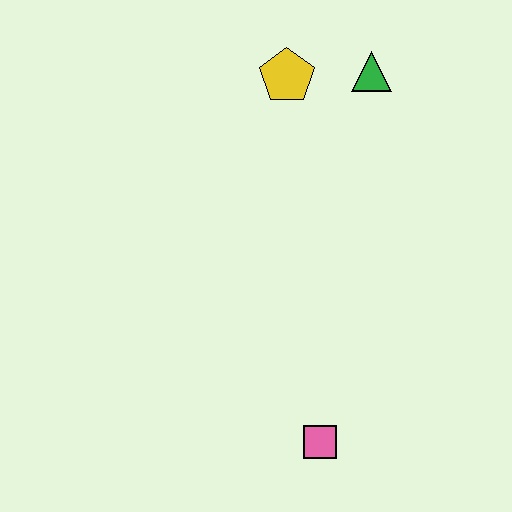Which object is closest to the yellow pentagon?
The green triangle is closest to the yellow pentagon.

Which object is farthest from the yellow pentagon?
The pink square is farthest from the yellow pentagon.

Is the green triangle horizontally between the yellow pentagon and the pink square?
No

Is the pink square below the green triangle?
Yes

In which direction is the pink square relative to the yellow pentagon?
The pink square is below the yellow pentagon.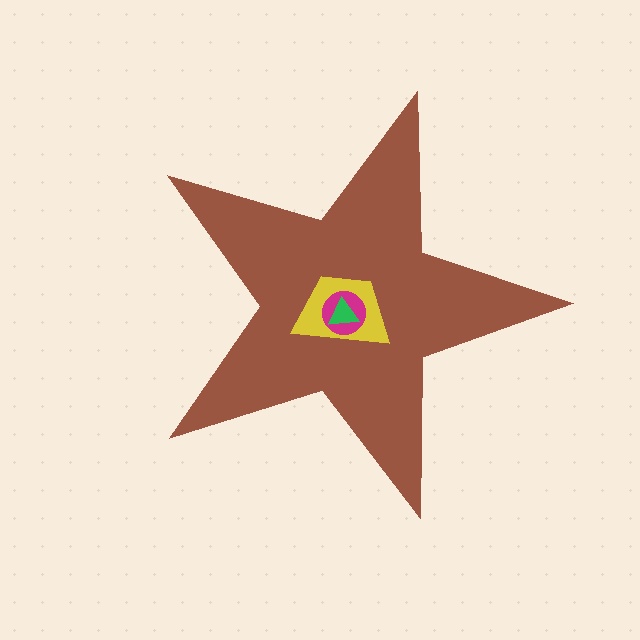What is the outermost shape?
The brown star.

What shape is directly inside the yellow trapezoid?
The magenta circle.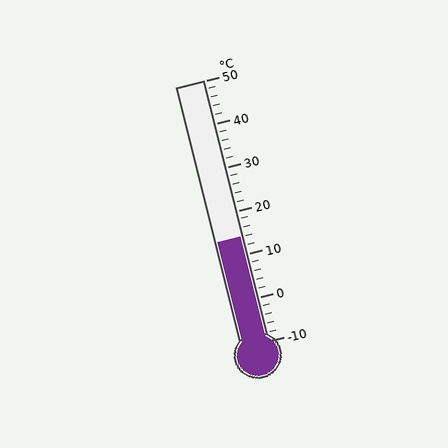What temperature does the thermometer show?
The thermometer shows approximately 14°C.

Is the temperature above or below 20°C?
The temperature is below 20°C.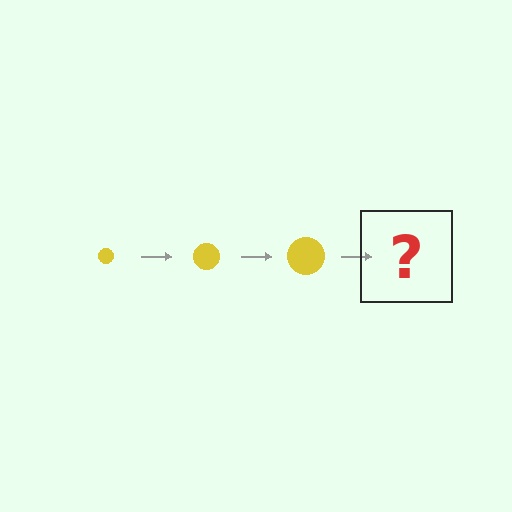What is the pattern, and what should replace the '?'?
The pattern is that the circle gets progressively larger each step. The '?' should be a yellow circle, larger than the previous one.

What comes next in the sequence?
The next element should be a yellow circle, larger than the previous one.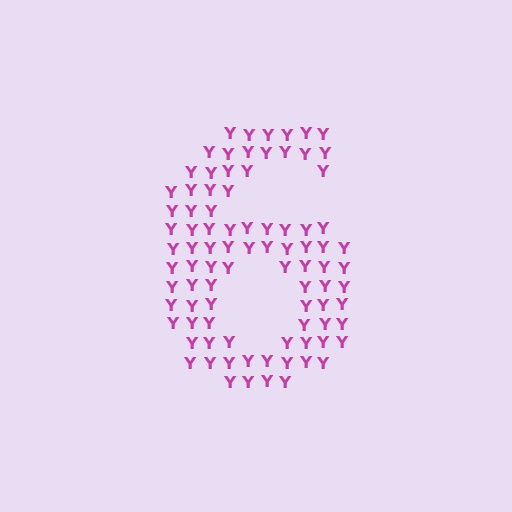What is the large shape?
The large shape is the digit 6.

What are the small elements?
The small elements are letter Y's.